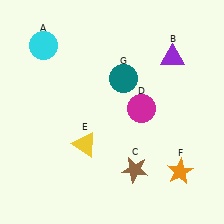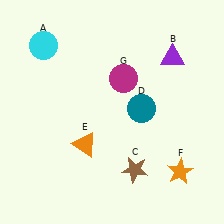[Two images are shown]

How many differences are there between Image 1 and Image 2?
There are 3 differences between the two images.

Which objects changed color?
D changed from magenta to teal. E changed from yellow to orange. G changed from teal to magenta.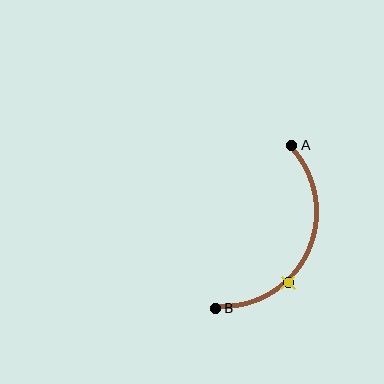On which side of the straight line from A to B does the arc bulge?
The arc bulges to the right of the straight line connecting A and B.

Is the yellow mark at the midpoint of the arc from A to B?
No. The yellow mark lies on the arc but is closer to endpoint B. The arc midpoint would be at the point on the curve equidistant along the arc from both A and B.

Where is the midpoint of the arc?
The arc midpoint is the point on the curve farthest from the straight line joining A and B. It sits to the right of that line.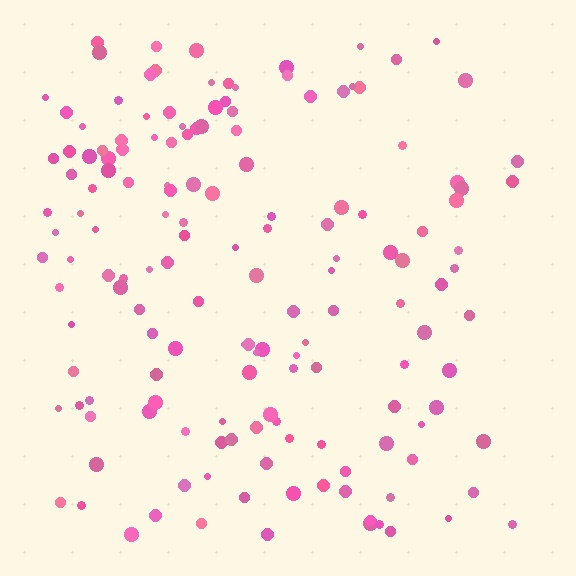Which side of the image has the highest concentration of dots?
The left.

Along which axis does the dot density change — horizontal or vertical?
Horizontal.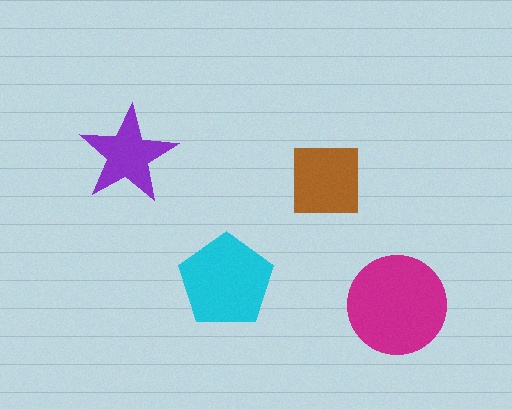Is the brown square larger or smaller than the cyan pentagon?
Smaller.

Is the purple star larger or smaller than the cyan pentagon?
Smaller.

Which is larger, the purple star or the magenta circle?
The magenta circle.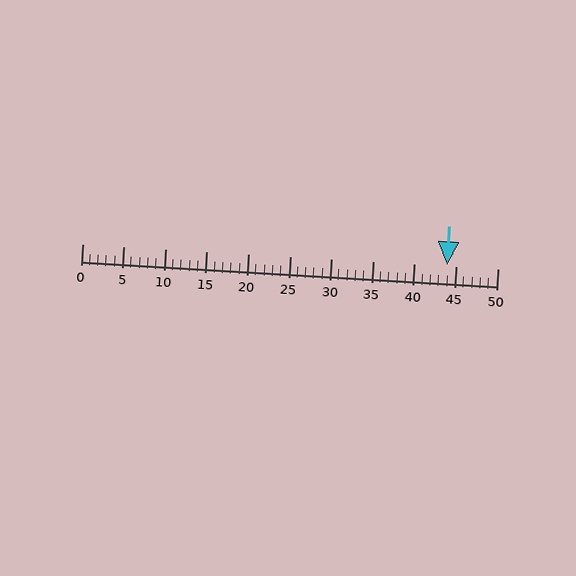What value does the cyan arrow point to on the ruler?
The cyan arrow points to approximately 44.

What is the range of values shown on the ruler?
The ruler shows values from 0 to 50.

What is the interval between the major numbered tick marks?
The major tick marks are spaced 5 units apart.